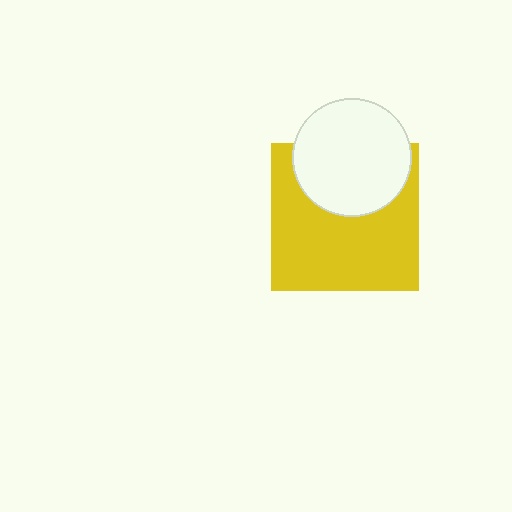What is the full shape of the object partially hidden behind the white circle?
The partially hidden object is a yellow square.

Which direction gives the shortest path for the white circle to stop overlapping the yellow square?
Moving up gives the shortest separation.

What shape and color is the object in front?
The object in front is a white circle.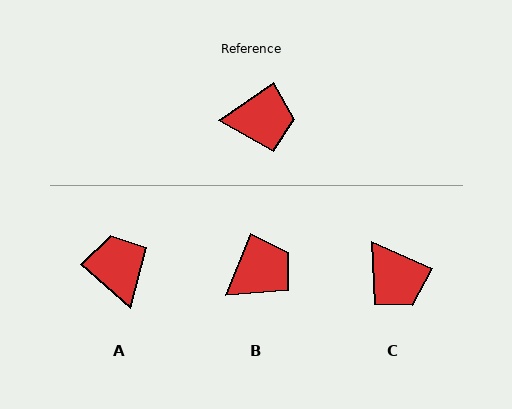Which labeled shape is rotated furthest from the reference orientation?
A, about 104 degrees away.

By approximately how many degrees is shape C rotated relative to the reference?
Approximately 58 degrees clockwise.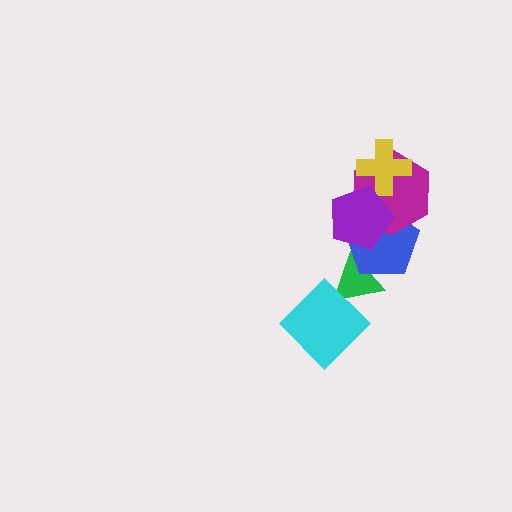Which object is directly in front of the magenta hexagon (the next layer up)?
The yellow cross is directly in front of the magenta hexagon.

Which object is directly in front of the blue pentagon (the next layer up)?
The magenta hexagon is directly in front of the blue pentagon.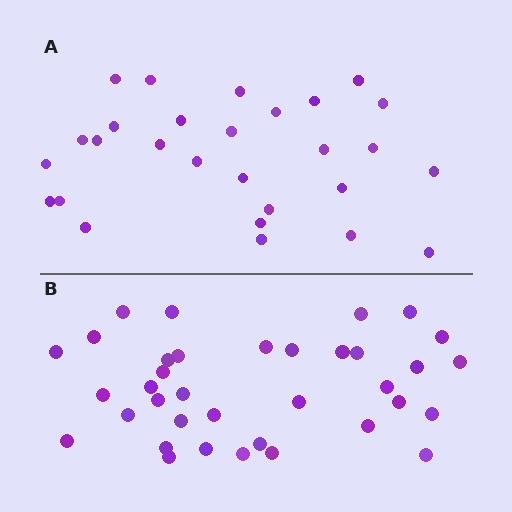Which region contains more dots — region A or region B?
Region B (the bottom region) has more dots.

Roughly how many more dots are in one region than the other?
Region B has roughly 8 or so more dots than region A.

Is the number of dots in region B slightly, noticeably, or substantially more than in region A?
Region B has noticeably more, but not dramatically so. The ratio is roughly 1.3 to 1.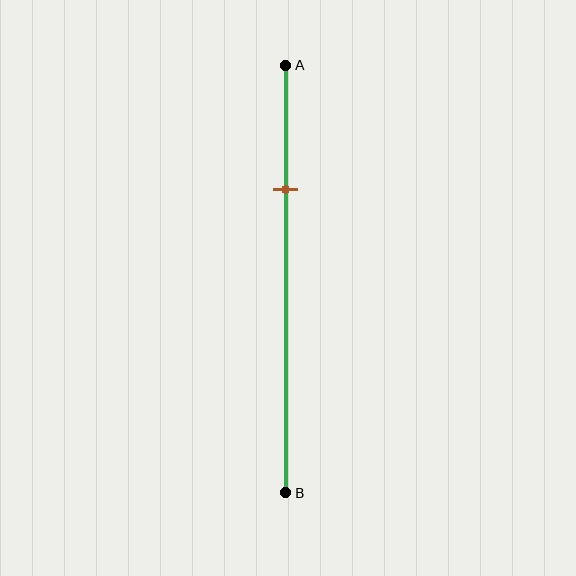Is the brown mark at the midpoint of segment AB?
No, the mark is at about 30% from A, not at the 50% midpoint.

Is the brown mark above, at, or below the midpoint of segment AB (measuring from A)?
The brown mark is above the midpoint of segment AB.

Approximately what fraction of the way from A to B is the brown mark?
The brown mark is approximately 30% of the way from A to B.